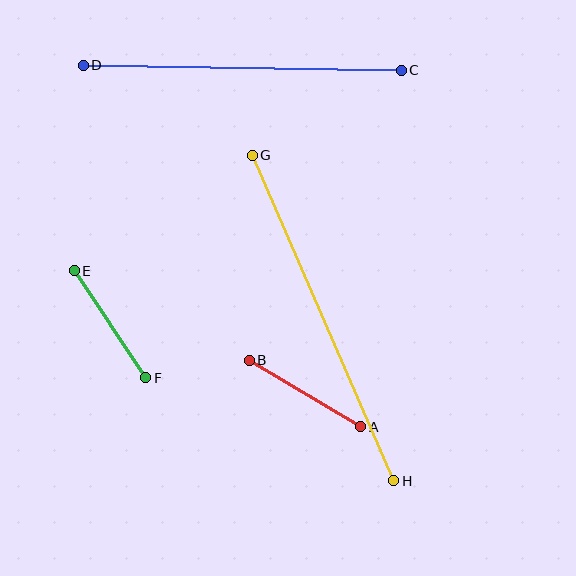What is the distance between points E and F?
The distance is approximately 128 pixels.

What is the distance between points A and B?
The distance is approximately 130 pixels.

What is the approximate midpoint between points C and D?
The midpoint is at approximately (242, 68) pixels.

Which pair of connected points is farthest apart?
Points G and H are farthest apart.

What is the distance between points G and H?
The distance is approximately 355 pixels.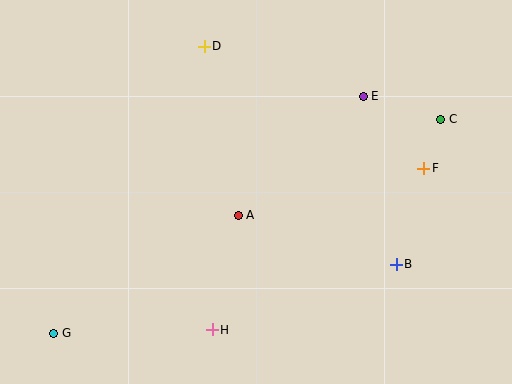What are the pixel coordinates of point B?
Point B is at (396, 264).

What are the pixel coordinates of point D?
Point D is at (204, 46).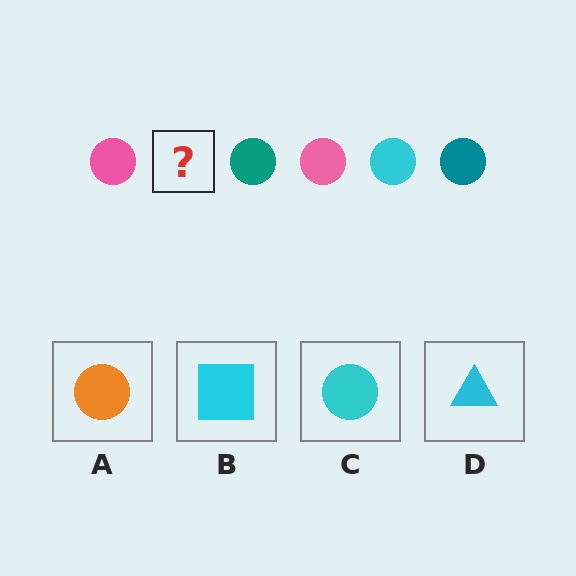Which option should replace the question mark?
Option C.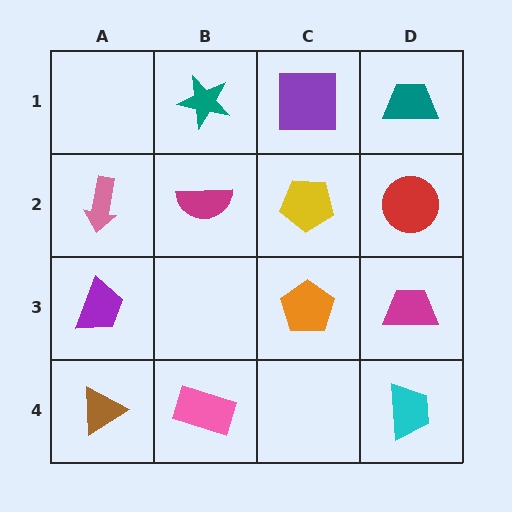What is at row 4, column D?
A cyan trapezoid.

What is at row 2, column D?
A red circle.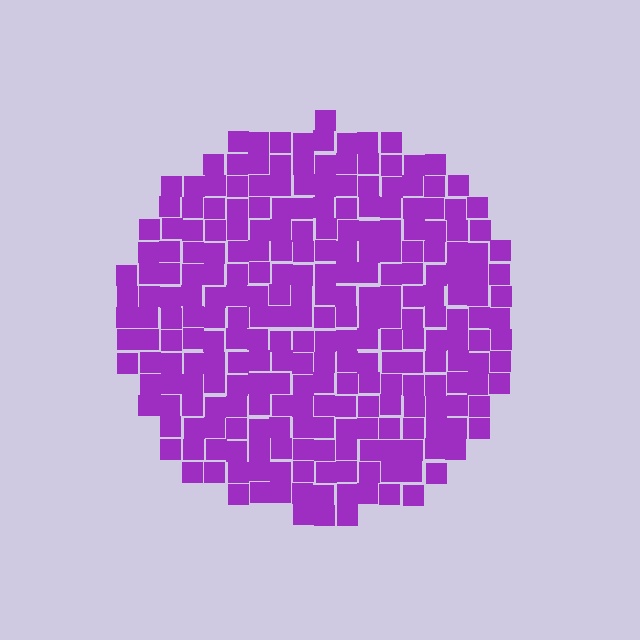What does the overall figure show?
The overall figure shows a circle.